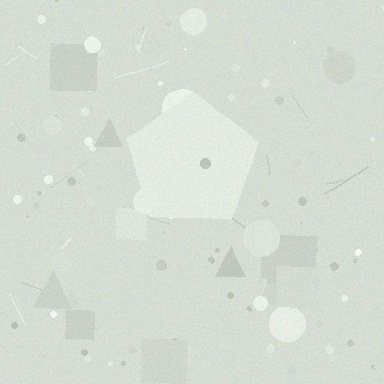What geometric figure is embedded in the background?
A pentagon is embedded in the background.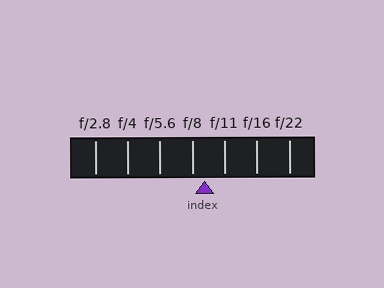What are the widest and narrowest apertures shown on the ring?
The widest aperture shown is f/2.8 and the narrowest is f/22.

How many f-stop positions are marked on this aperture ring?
There are 7 f-stop positions marked.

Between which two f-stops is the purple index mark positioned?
The index mark is between f/8 and f/11.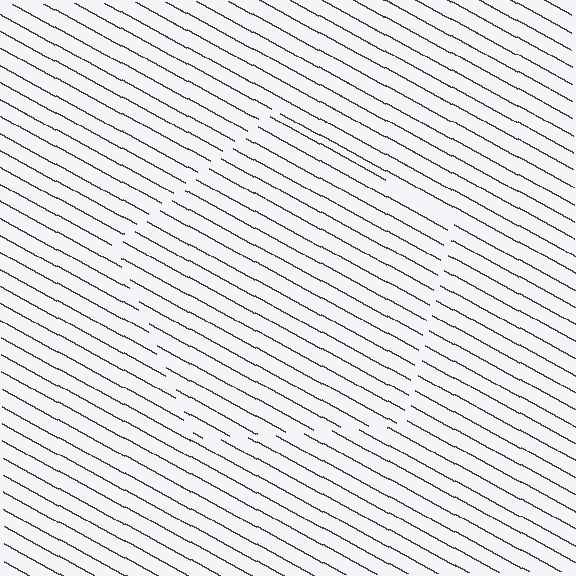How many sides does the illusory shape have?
5 sides — the line-ends trace a pentagon.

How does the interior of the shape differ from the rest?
The interior of the shape contains the same grating, shifted by half a period — the contour is defined by the phase discontinuity where line-ends from the inner and outer gratings abut.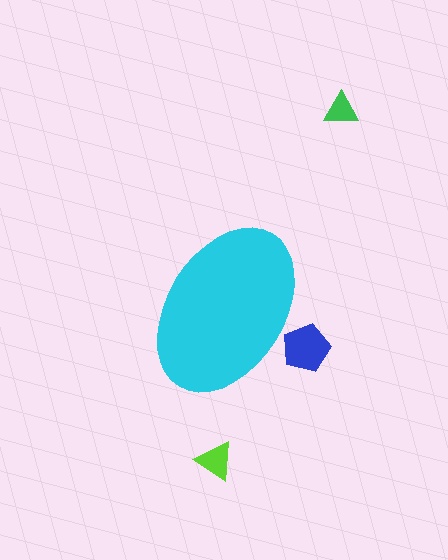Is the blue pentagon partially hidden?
Yes, the blue pentagon is partially hidden behind the cyan ellipse.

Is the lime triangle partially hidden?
No, the lime triangle is fully visible.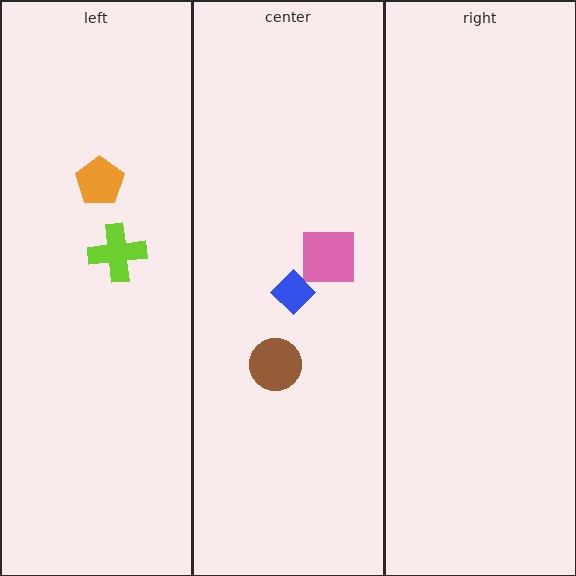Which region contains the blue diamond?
The center region.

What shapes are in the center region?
The brown circle, the pink square, the blue diamond.